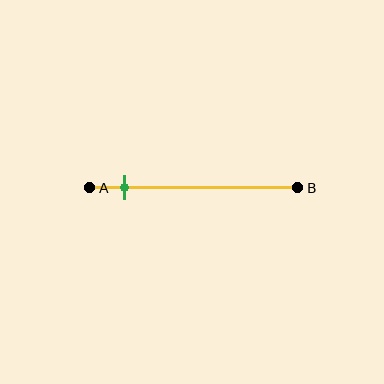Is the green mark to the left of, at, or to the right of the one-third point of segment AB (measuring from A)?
The green mark is to the left of the one-third point of segment AB.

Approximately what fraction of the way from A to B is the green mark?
The green mark is approximately 15% of the way from A to B.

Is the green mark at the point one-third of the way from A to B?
No, the mark is at about 15% from A, not at the 33% one-third point.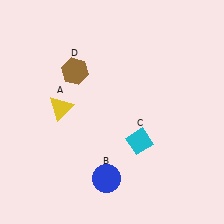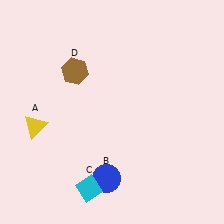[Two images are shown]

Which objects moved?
The objects that moved are: the yellow triangle (A), the cyan diamond (C).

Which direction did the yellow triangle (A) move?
The yellow triangle (A) moved left.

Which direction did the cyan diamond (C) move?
The cyan diamond (C) moved left.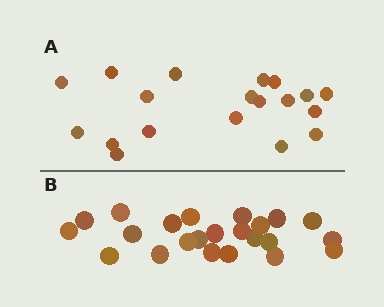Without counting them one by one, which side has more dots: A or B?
Region B (the bottom region) has more dots.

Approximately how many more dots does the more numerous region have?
Region B has about 4 more dots than region A.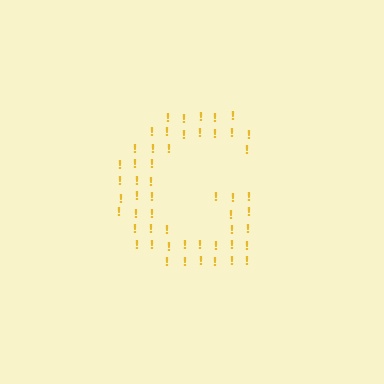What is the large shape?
The large shape is the letter G.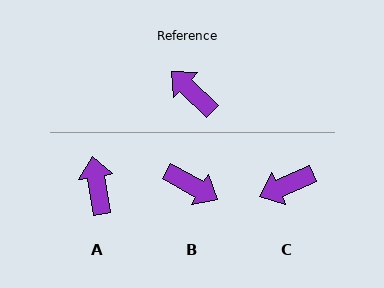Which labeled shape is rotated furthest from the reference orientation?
B, about 165 degrees away.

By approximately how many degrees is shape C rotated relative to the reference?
Approximately 68 degrees counter-clockwise.